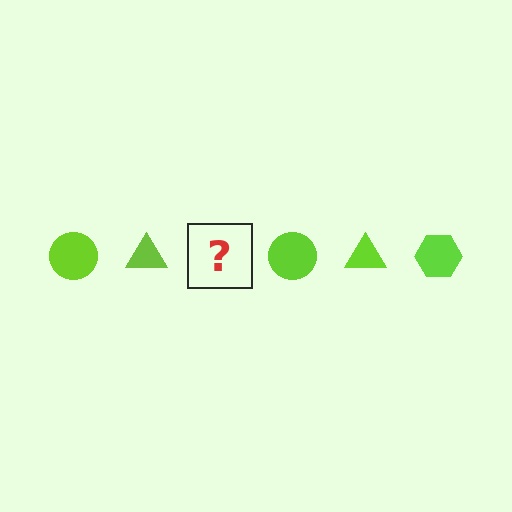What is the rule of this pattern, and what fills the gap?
The rule is that the pattern cycles through circle, triangle, hexagon shapes in lime. The gap should be filled with a lime hexagon.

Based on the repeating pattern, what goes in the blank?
The blank should be a lime hexagon.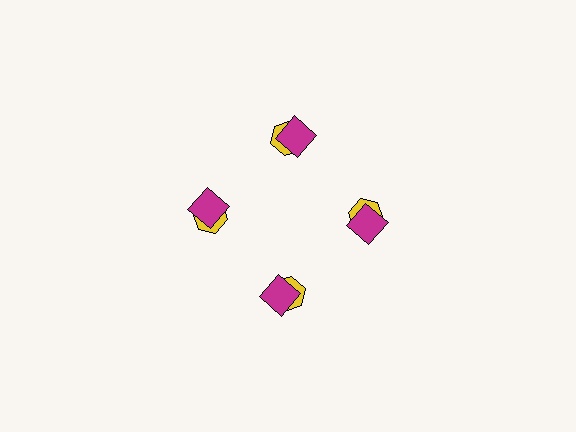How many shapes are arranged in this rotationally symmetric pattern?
There are 8 shapes, arranged in 4 groups of 2.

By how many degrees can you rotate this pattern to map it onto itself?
The pattern maps onto itself every 90 degrees of rotation.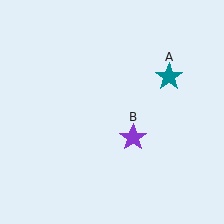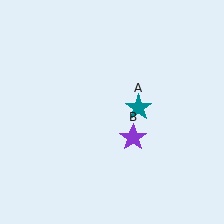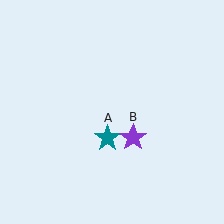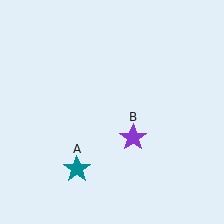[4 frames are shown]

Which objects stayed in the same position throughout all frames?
Purple star (object B) remained stationary.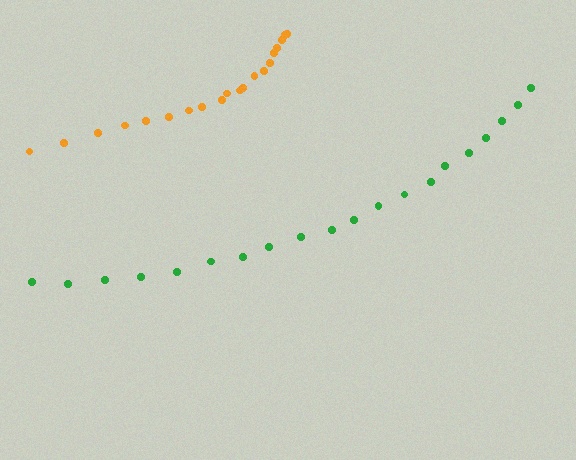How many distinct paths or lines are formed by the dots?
There are 2 distinct paths.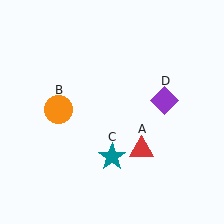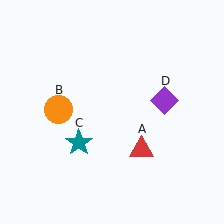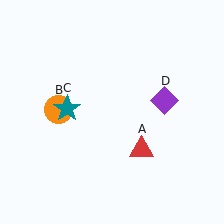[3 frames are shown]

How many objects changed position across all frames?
1 object changed position: teal star (object C).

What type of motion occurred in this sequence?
The teal star (object C) rotated clockwise around the center of the scene.